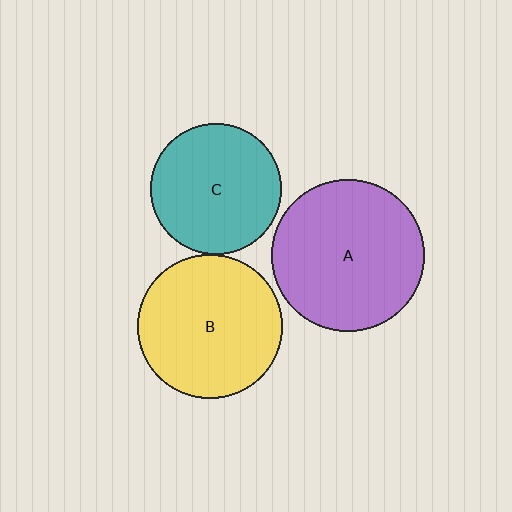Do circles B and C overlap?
Yes.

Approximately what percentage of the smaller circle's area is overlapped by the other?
Approximately 5%.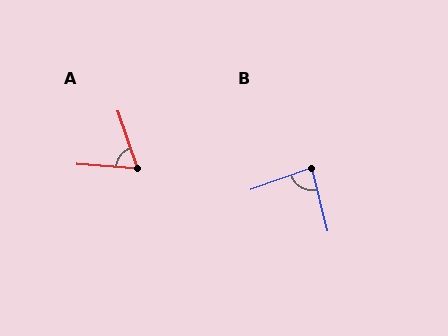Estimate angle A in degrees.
Approximately 67 degrees.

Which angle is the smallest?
A, at approximately 67 degrees.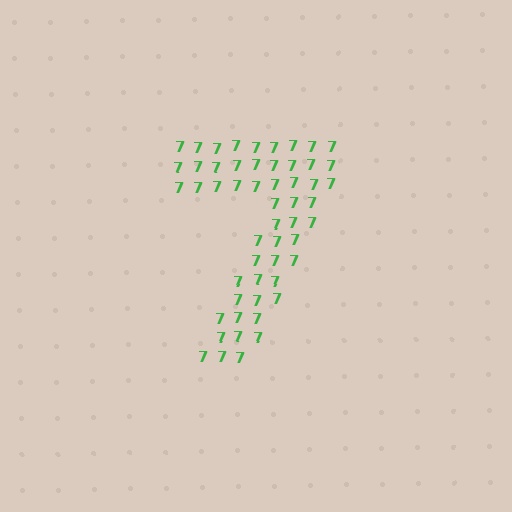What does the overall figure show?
The overall figure shows the digit 7.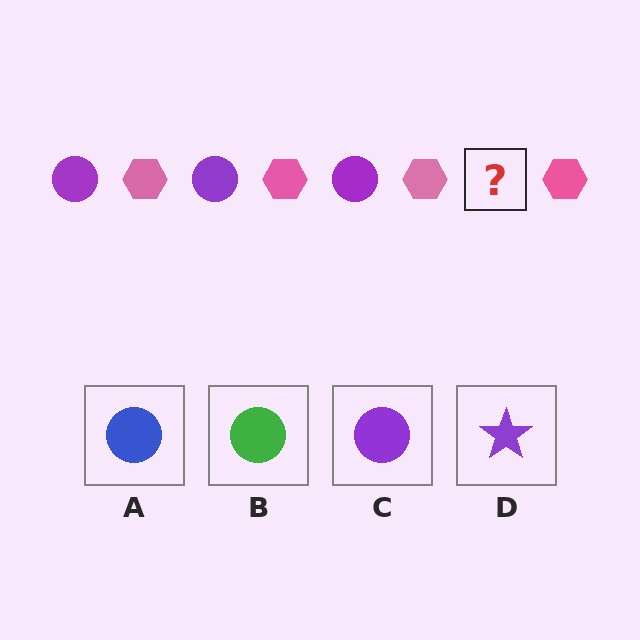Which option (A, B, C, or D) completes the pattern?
C.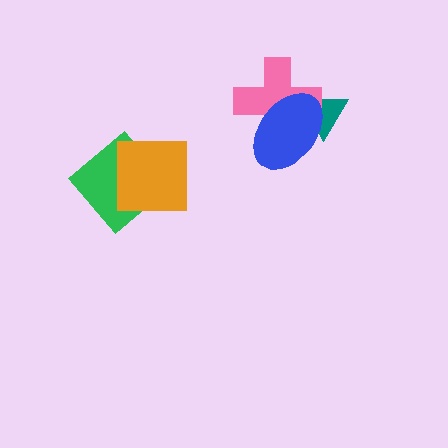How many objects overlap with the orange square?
1 object overlaps with the orange square.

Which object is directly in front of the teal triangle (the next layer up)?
The pink cross is directly in front of the teal triangle.